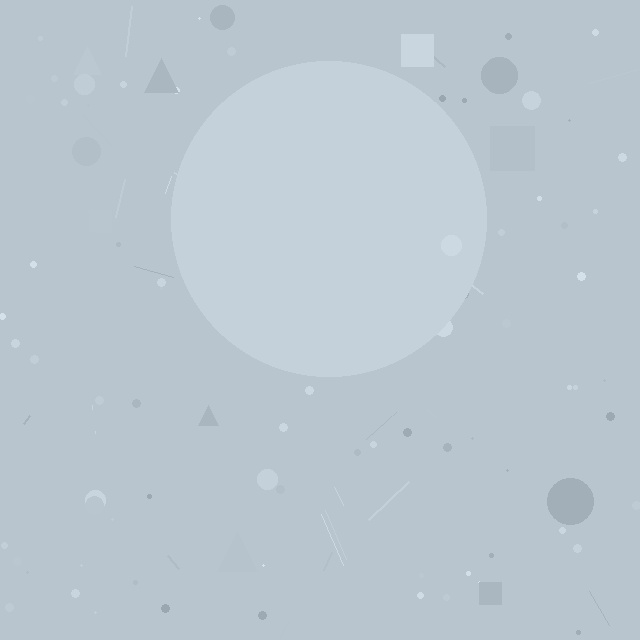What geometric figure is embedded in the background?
A circle is embedded in the background.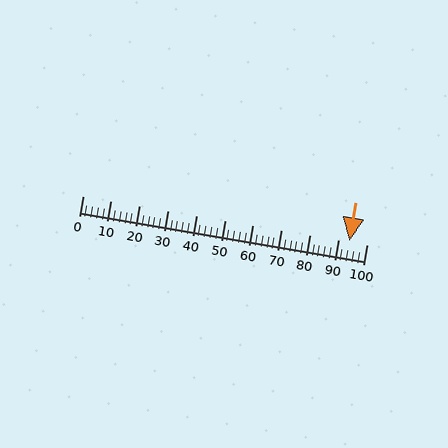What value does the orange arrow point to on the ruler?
The orange arrow points to approximately 94.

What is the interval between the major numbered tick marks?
The major tick marks are spaced 10 units apart.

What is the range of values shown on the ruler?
The ruler shows values from 0 to 100.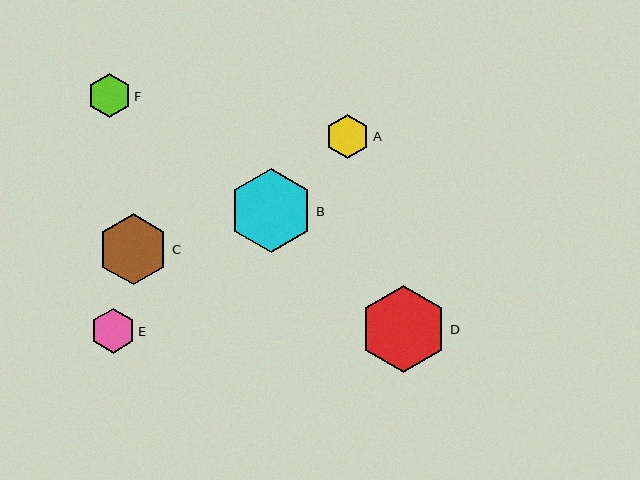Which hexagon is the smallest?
Hexagon F is the smallest with a size of approximately 44 pixels.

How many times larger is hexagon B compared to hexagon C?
Hexagon B is approximately 1.2 times the size of hexagon C.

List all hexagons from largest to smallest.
From largest to smallest: D, B, C, A, E, F.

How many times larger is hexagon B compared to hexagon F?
Hexagon B is approximately 1.9 times the size of hexagon F.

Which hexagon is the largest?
Hexagon D is the largest with a size of approximately 87 pixels.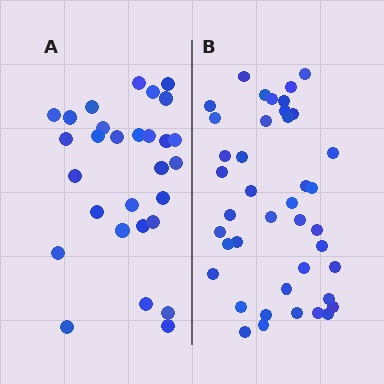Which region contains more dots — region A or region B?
Region B (the right region) has more dots.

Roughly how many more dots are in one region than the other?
Region B has roughly 12 or so more dots than region A.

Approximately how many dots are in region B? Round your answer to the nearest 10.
About 40 dots. (The exact count is 41, which rounds to 40.)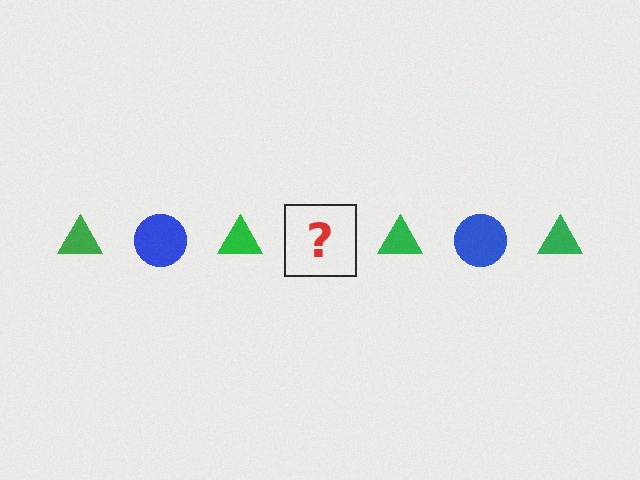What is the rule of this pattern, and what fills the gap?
The rule is that the pattern alternates between green triangle and blue circle. The gap should be filled with a blue circle.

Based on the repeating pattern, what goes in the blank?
The blank should be a blue circle.